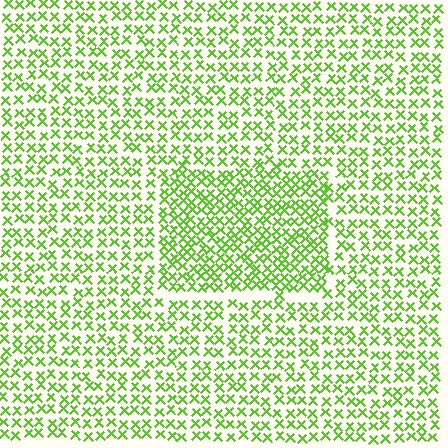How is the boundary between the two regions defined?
The boundary is defined by a change in element density (approximately 1.6x ratio). All elements are the same color, size, and shape.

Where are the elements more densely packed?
The elements are more densely packed inside the rectangle boundary.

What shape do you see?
I see a rectangle.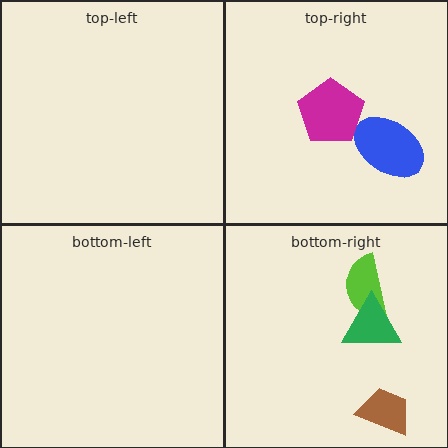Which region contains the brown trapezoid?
The bottom-right region.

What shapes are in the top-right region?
The blue ellipse, the magenta pentagon.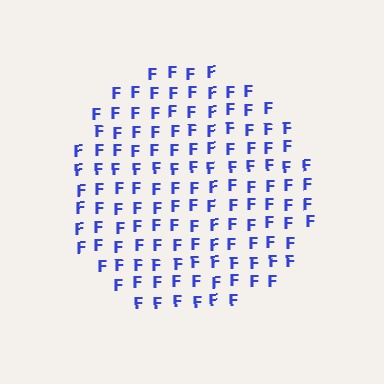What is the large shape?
The large shape is a circle.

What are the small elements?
The small elements are letter F's.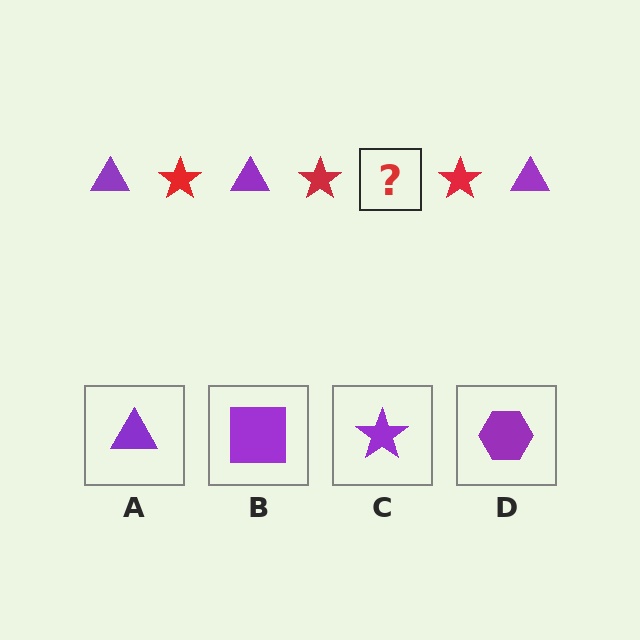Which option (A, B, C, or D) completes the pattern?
A.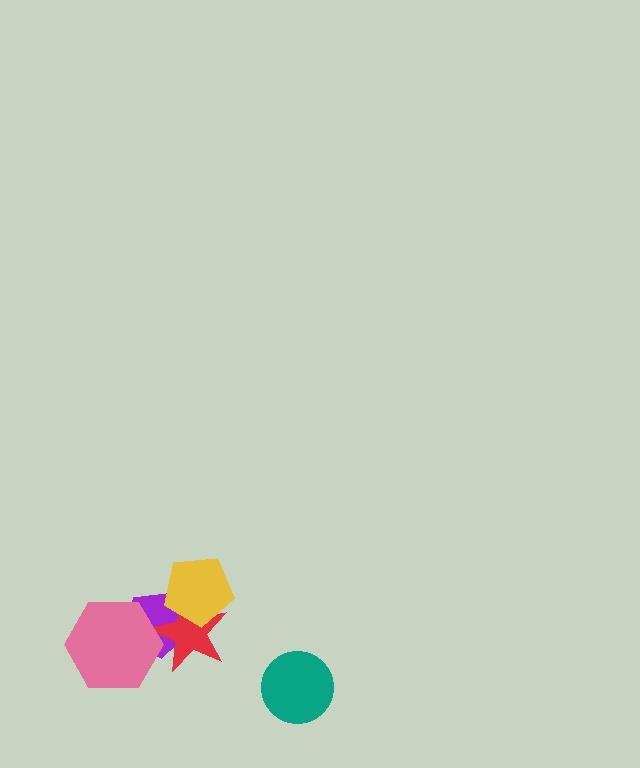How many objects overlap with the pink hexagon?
2 objects overlap with the pink hexagon.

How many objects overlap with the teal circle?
0 objects overlap with the teal circle.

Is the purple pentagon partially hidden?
Yes, it is partially covered by another shape.